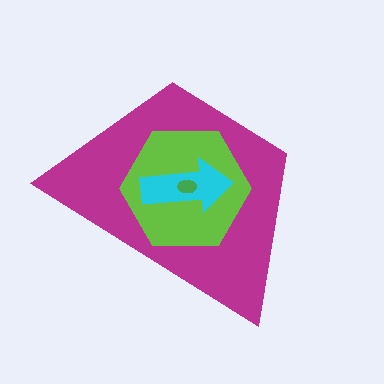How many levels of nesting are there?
4.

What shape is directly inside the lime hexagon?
The cyan arrow.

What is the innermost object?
The green ellipse.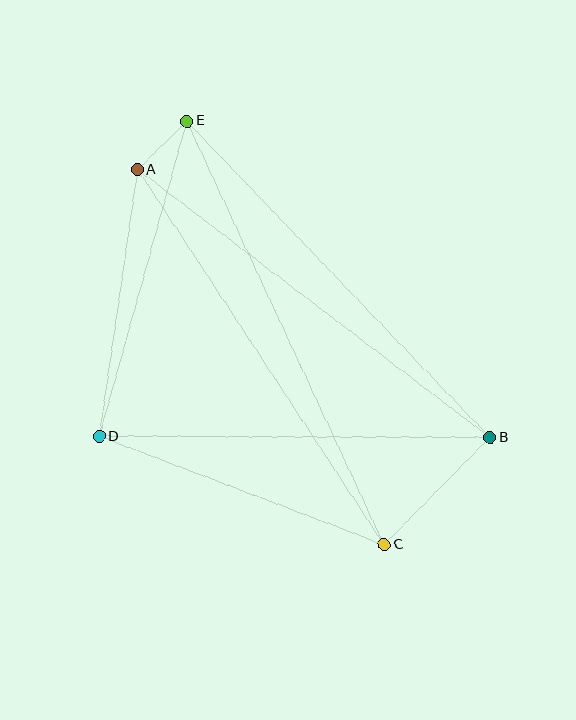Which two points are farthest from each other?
Points C and E are farthest from each other.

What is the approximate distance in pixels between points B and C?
The distance between B and C is approximately 150 pixels.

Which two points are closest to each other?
Points A and E are closest to each other.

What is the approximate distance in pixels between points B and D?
The distance between B and D is approximately 391 pixels.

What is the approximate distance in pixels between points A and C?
The distance between A and C is approximately 449 pixels.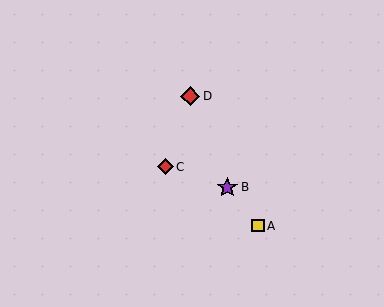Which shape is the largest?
The purple star (labeled B) is the largest.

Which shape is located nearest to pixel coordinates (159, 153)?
The red diamond (labeled C) at (165, 167) is nearest to that location.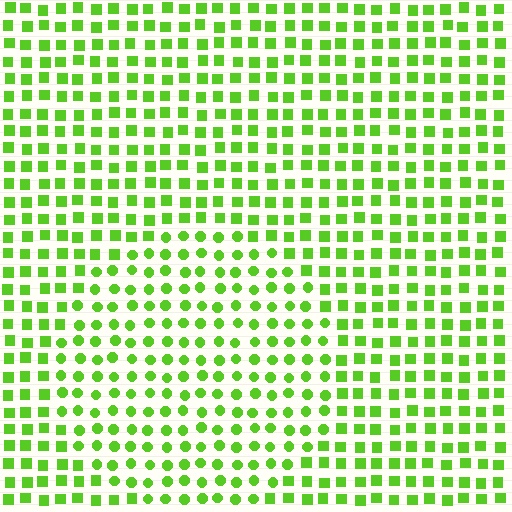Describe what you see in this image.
The image is filled with small lime elements arranged in a uniform grid. A circle-shaped region contains circles, while the surrounding area contains squares. The boundary is defined purely by the change in element shape.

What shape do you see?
I see a circle.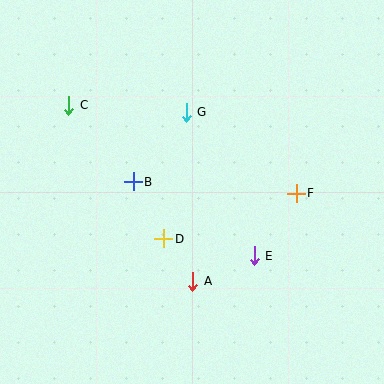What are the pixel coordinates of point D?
Point D is at (164, 239).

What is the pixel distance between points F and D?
The distance between F and D is 140 pixels.